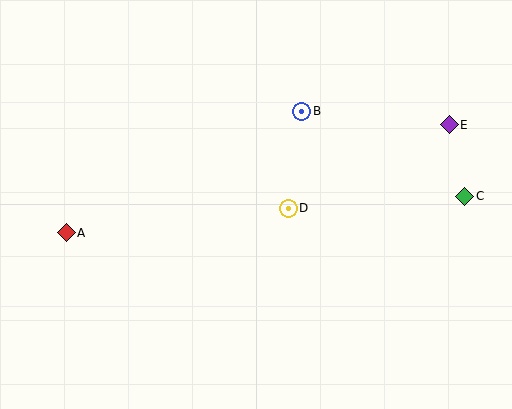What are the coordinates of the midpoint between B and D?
The midpoint between B and D is at (295, 160).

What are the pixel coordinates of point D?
Point D is at (288, 208).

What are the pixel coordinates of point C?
Point C is at (465, 196).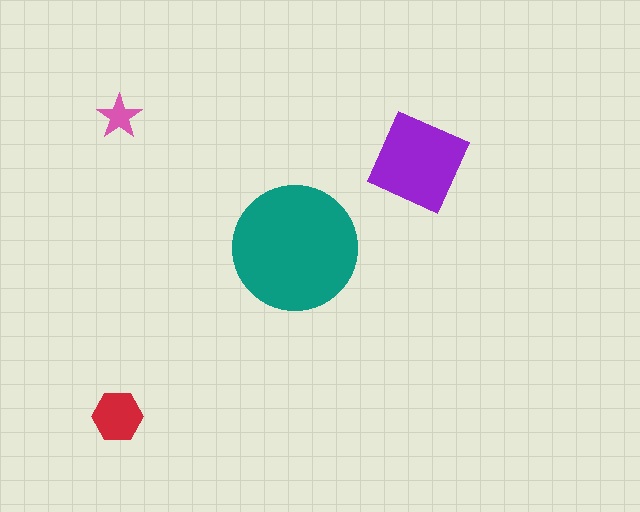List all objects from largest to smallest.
The teal circle, the purple diamond, the red hexagon, the pink star.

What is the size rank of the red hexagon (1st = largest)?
3rd.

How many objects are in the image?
There are 4 objects in the image.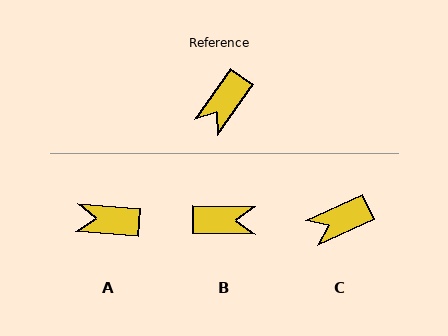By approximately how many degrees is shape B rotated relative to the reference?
Approximately 124 degrees counter-clockwise.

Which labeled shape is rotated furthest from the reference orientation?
B, about 124 degrees away.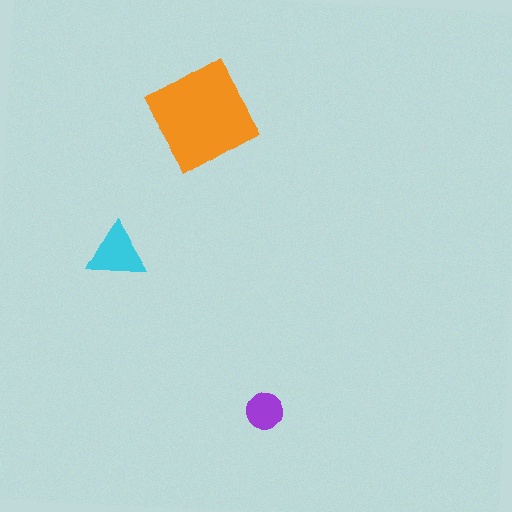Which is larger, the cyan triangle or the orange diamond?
The orange diamond.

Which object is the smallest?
The purple circle.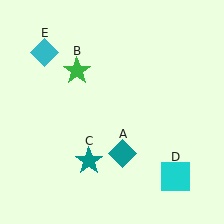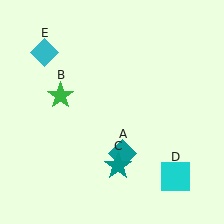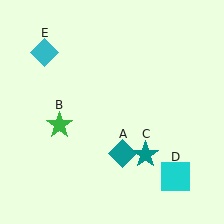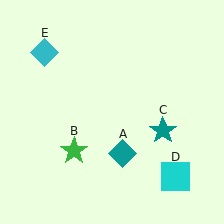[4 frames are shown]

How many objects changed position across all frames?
2 objects changed position: green star (object B), teal star (object C).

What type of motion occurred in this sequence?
The green star (object B), teal star (object C) rotated counterclockwise around the center of the scene.